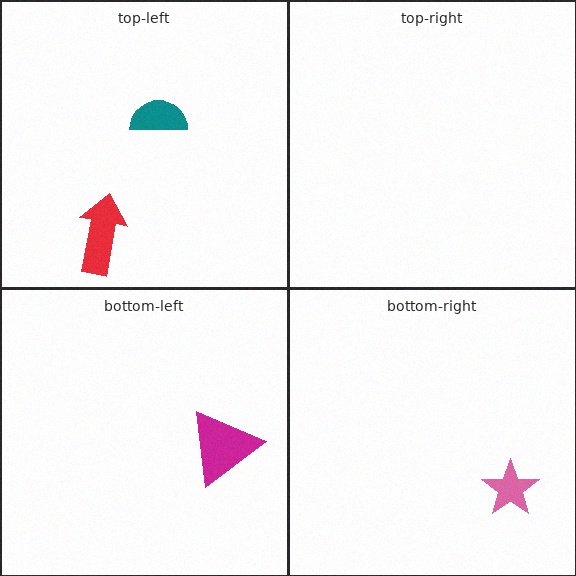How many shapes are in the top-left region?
2.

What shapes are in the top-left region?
The teal semicircle, the red arrow.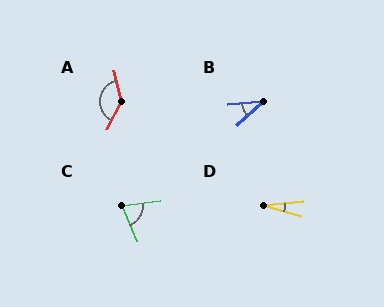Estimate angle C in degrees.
Approximately 73 degrees.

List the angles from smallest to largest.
D (22°), B (38°), C (73°), A (139°).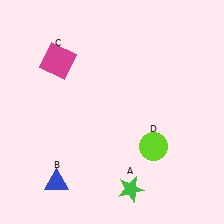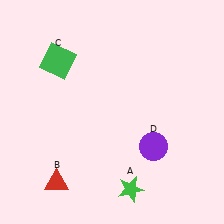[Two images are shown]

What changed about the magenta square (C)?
In Image 1, C is magenta. In Image 2, it changed to green.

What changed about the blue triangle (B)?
In Image 1, B is blue. In Image 2, it changed to red.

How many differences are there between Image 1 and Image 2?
There are 3 differences between the two images.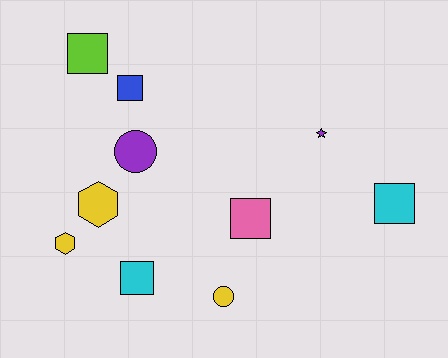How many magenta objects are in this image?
There are no magenta objects.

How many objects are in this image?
There are 10 objects.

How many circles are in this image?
There are 2 circles.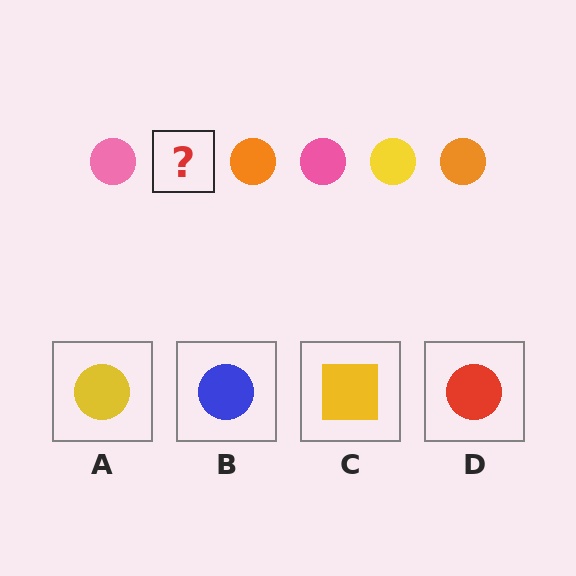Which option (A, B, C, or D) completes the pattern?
A.